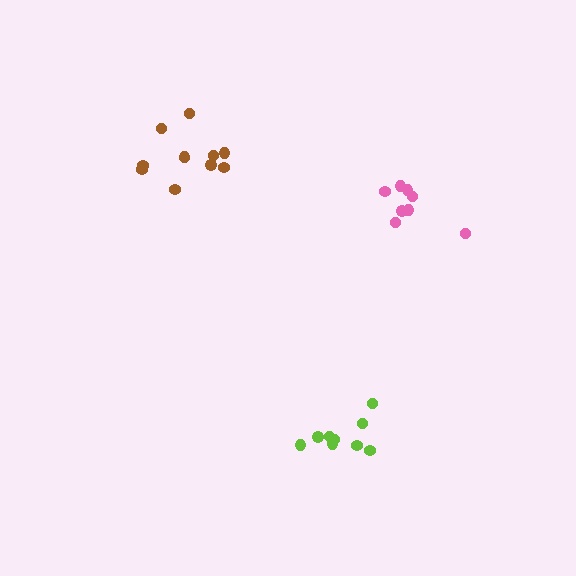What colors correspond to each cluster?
The clusters are colored: lime, pink, brown.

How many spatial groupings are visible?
There are 3 spatial groupings.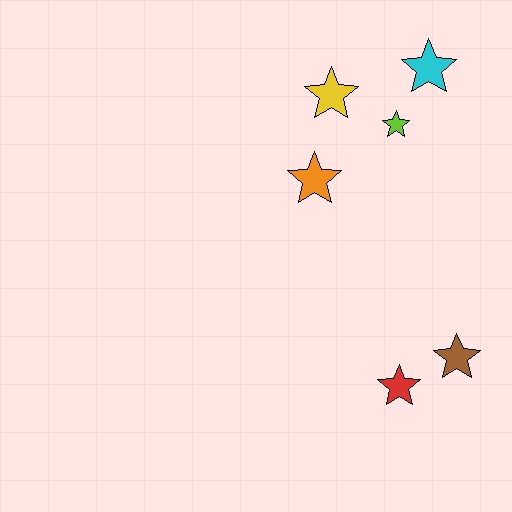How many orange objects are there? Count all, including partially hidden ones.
There is 1 orange object.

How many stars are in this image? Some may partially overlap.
There are 6 stars.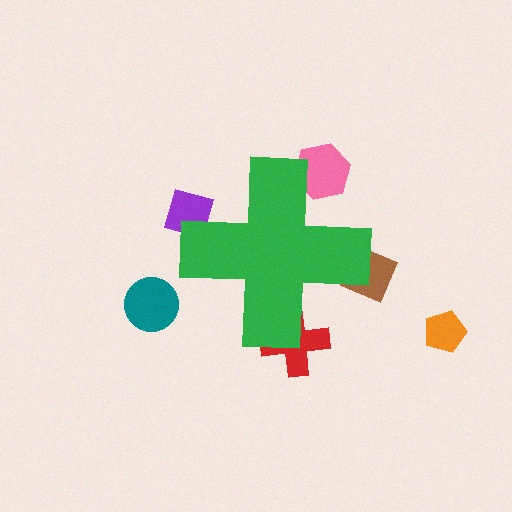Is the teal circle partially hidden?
No, the teal circle is fully visible.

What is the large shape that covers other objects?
A green cross.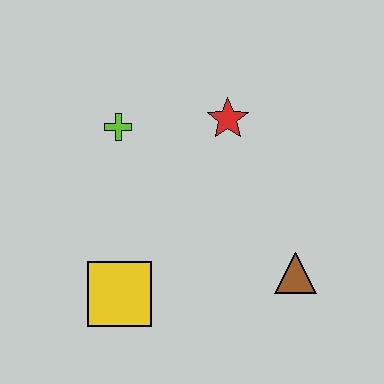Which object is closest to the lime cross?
The red star is closest to the lime cross.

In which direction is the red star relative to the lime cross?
The red star is to the right of the lime cross.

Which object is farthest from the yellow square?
The red star is farthest from the yellow square.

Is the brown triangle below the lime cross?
Yes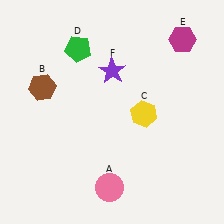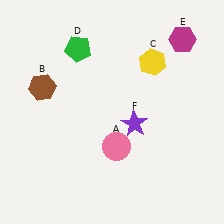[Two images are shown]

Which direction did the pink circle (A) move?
The pink circle (A) moved up.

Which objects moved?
The objects that moved are: the pink circle (A), the yellow hexagon (C), the purple star (F).